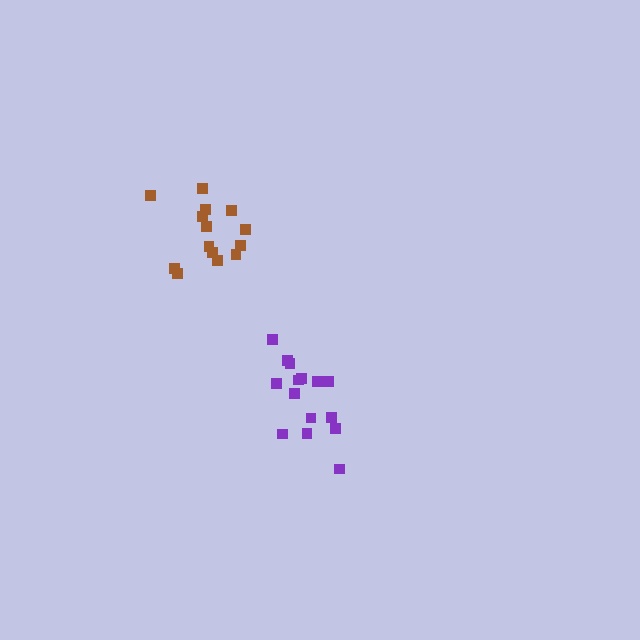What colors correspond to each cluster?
The clusters are colored: brown, purple.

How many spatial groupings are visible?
There are 2 spatial groupings.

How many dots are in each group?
Group 1: 14 dots, Group 2: 15 dots (29 total).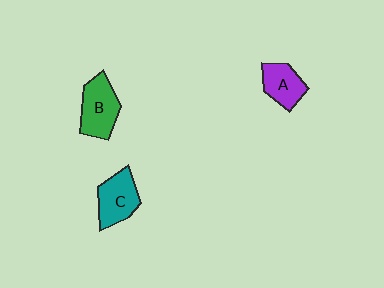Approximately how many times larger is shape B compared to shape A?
Approximately 1.3 times.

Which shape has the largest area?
Shape B (green).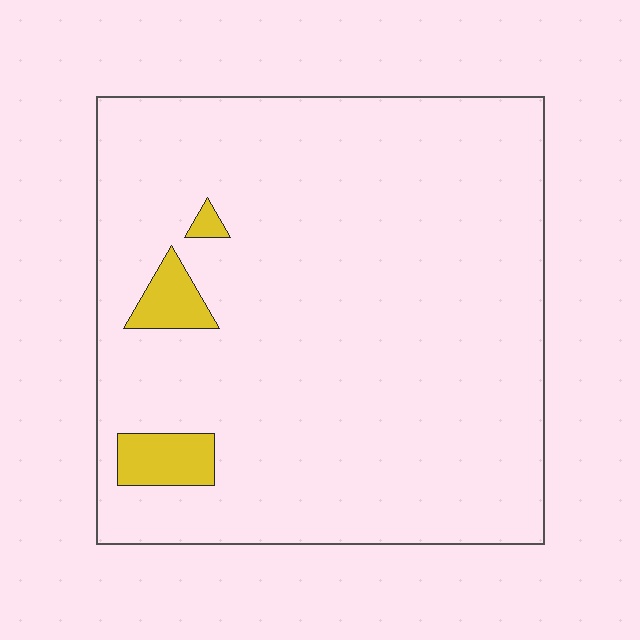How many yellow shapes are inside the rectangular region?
3.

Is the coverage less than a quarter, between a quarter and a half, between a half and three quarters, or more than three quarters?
Less than a quarter.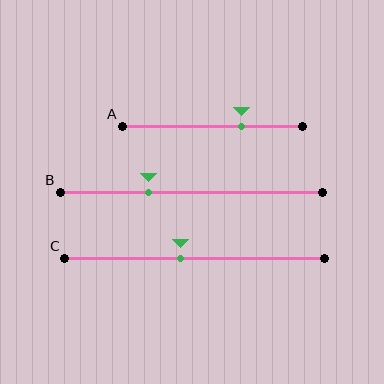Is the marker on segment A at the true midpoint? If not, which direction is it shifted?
No, the marker on segment A is shifted to the right by about 16% of the segment length.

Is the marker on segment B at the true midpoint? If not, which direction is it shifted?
No, the marker on segment B is shifted to the left by about 16% of the segment length.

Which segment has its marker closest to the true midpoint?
Segment C has its marker closest to the true midpoint.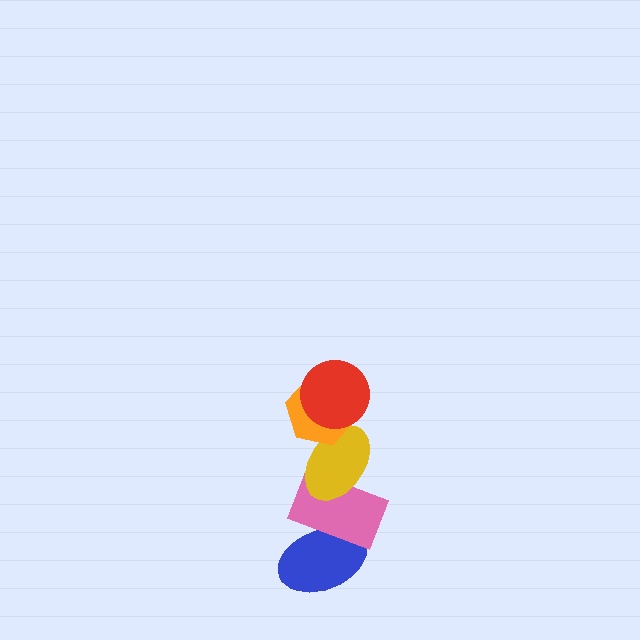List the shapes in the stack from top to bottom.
From top to bottom: the red circle, the orange hexagon, the yellow ellipse, the pink rectangle, the blue ellipse.